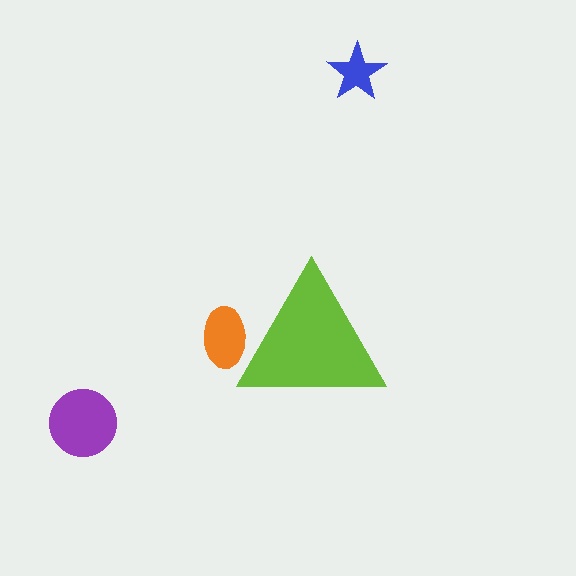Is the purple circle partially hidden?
No, the purple circle is fully visible.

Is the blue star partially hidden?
No, the blue star is fully visible.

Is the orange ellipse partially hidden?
Yes, the orange ellipse is partially hidden behind the lime triangle.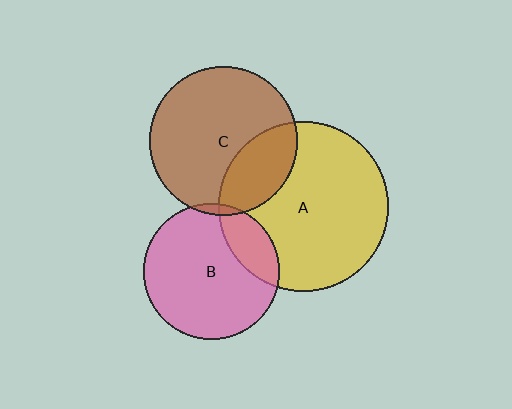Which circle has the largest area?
Circle A (yellow).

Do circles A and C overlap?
Yes.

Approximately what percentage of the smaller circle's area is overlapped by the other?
Approximately 25%.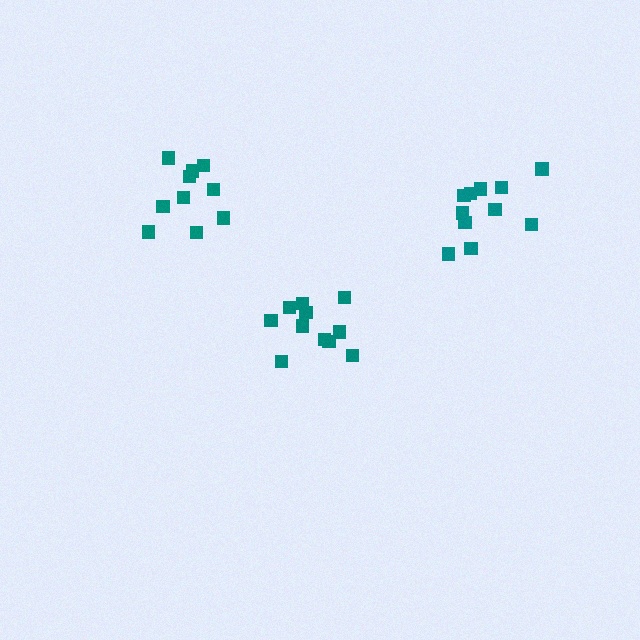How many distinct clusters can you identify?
There are 3 distinct clusters.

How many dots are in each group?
Group 1: 10 dots, Group 2: 11 dots, Group 3: 11 dots (32 total).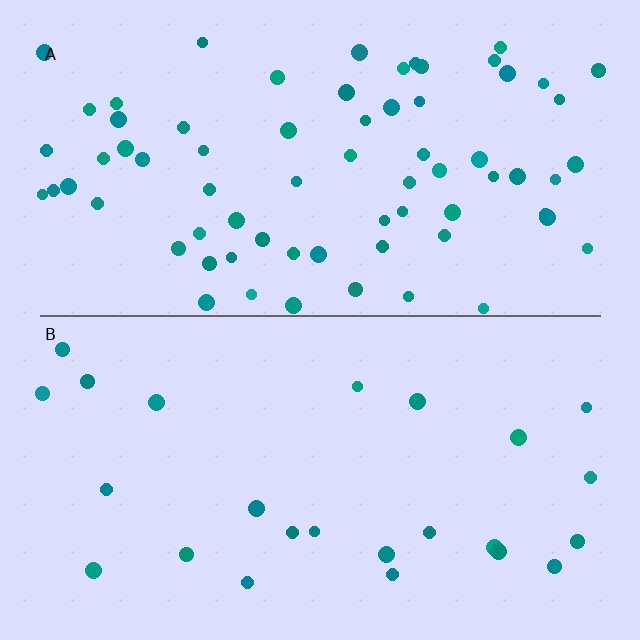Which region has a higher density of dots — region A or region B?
A (the top).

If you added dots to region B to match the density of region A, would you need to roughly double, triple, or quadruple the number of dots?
Approximately triple.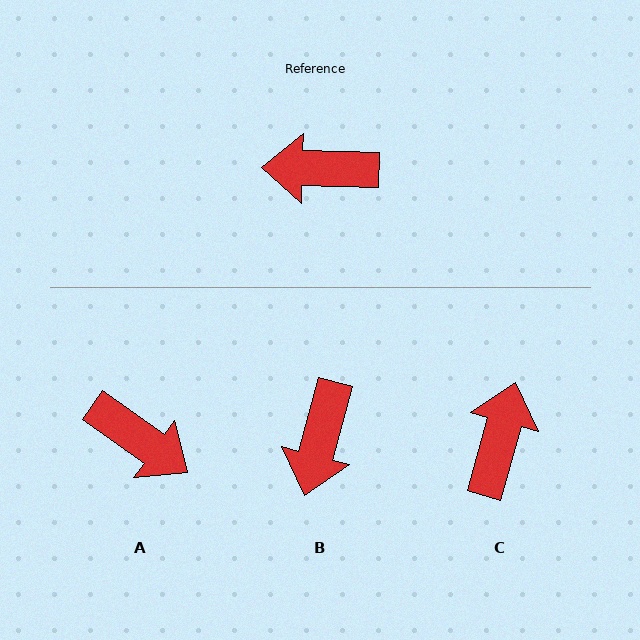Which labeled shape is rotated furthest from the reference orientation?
A, about 146 degrees away.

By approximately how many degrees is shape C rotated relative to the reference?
Approximately 104 degrees clockwise.